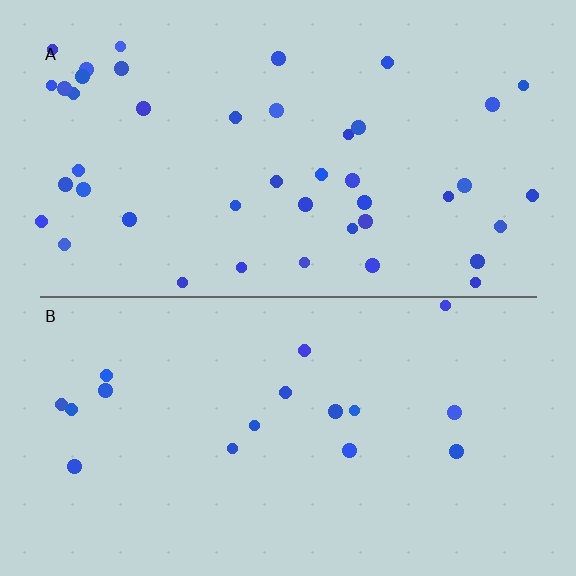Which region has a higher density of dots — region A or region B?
A (the top).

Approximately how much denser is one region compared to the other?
Approximately 2.5× — region A over region B.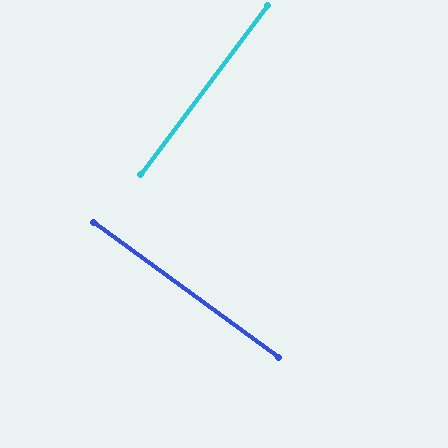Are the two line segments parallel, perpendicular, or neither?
Perpendicular — they meet at approximately 89°.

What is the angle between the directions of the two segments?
Approximately 89 degrees.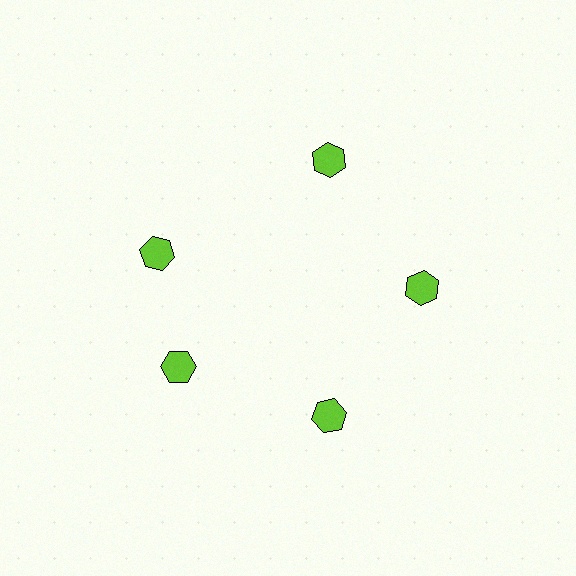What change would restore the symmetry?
The symmetry would be restored by rotating it back into even spacing with its neighbors so that all 5 hexagons sit at equal angles and equal distance from the center.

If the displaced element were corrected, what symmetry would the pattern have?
It would have 5-fold rotational symmetry — the pattern would map onto itself every 72 degrees.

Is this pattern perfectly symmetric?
No. The 5 lime hexagons are arranged in a ring, but one element near the 10 o'clock position is rotated out of alignment along the ring, breaking the 5-fold rotational symmetry.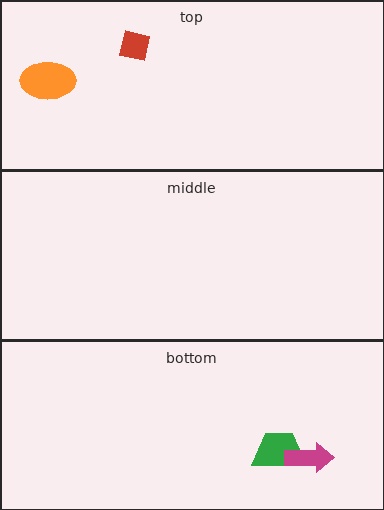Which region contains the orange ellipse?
The top region.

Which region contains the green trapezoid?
The bottom region.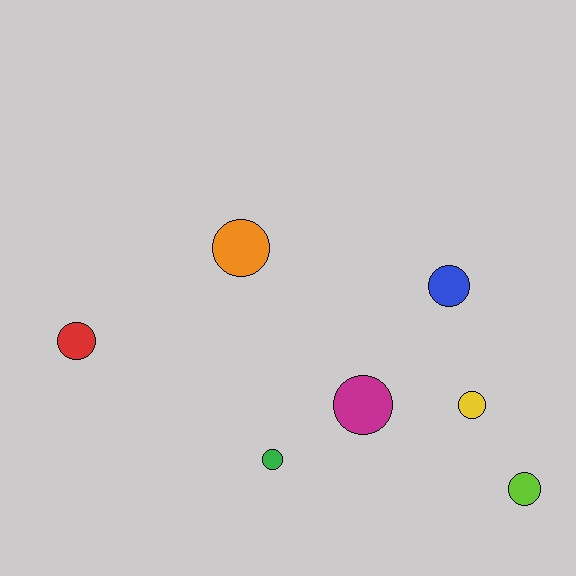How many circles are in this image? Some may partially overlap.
There are 7 circles.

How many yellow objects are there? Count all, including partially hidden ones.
There is 1 yellow object.